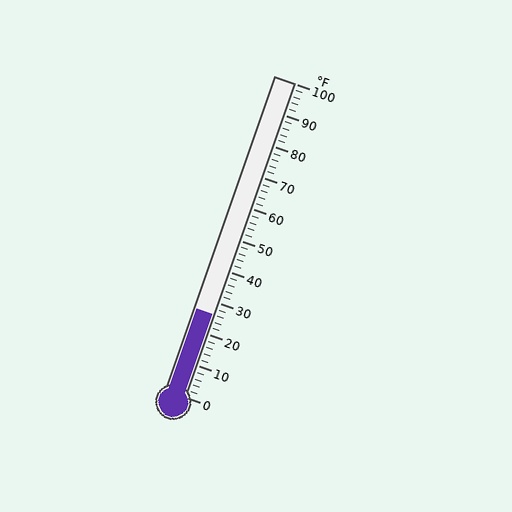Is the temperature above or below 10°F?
The temperature is above 10°F.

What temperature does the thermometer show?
The thermometer shows approximately 26°F.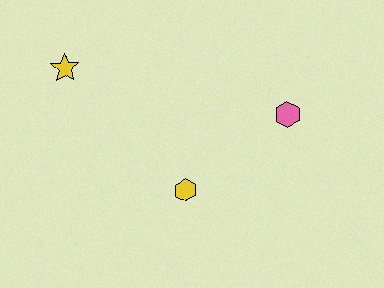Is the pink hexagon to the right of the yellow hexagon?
Yes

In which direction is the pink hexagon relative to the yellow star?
The pink hexagon is to the right of the yellow star.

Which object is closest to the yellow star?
The yellow hexagon is closest to the yellow star.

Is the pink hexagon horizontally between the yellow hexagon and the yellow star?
No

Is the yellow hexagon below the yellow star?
Yes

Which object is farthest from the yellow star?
The pink hexagon is farthest from the yellow star.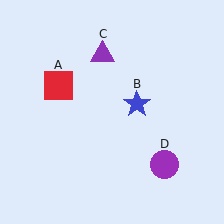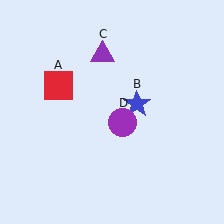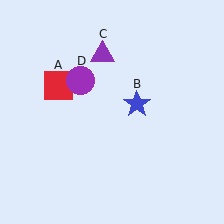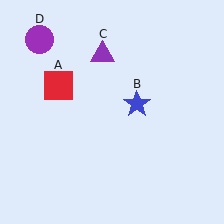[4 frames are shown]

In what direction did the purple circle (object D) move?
The purple circle (object D) moved up and to the left.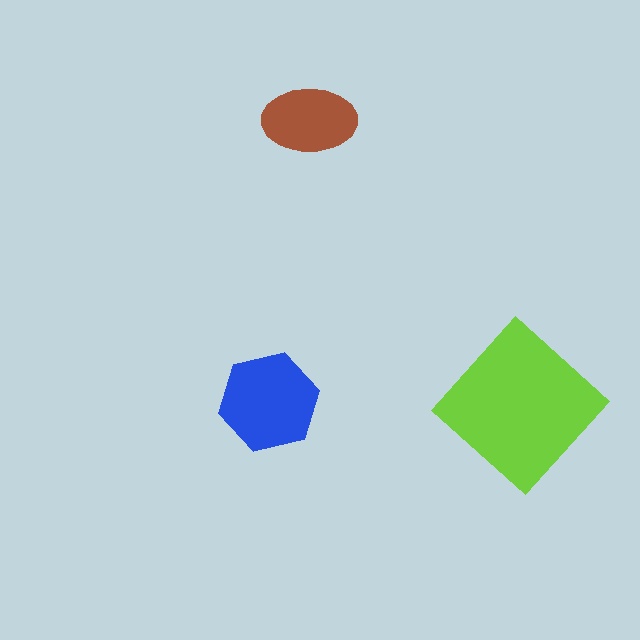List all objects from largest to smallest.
The lime diamond, the blue hexagon, the brown ellipse.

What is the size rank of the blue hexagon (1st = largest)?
2nd.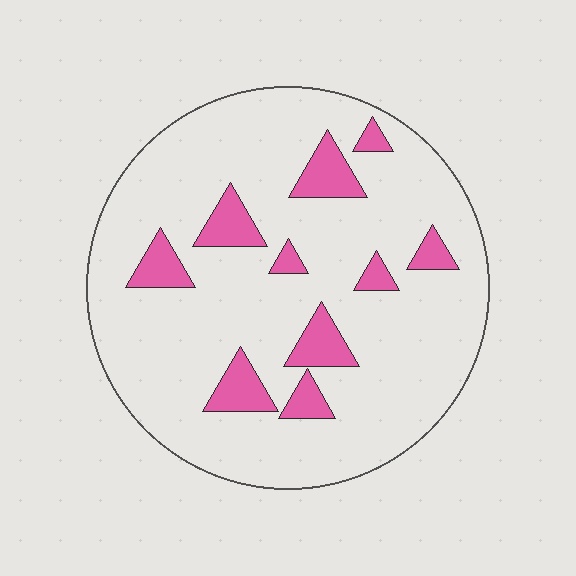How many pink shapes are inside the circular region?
10.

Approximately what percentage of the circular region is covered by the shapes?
Approximately 15%.